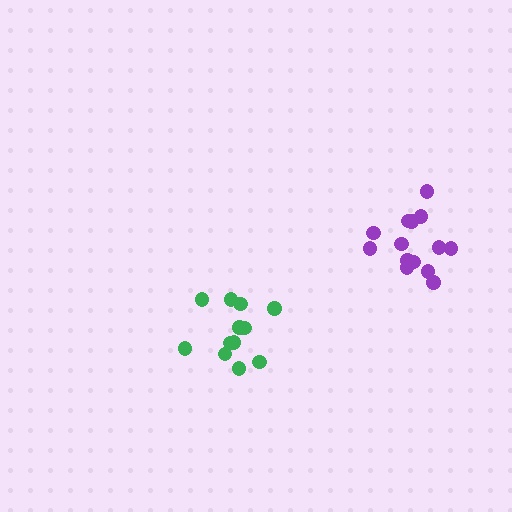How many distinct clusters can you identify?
There are 2 distinct clusters.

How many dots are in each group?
Group 1: 12 dots, Group 2: 14 dots (26 total).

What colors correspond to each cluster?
The clusters are colored: green, purple.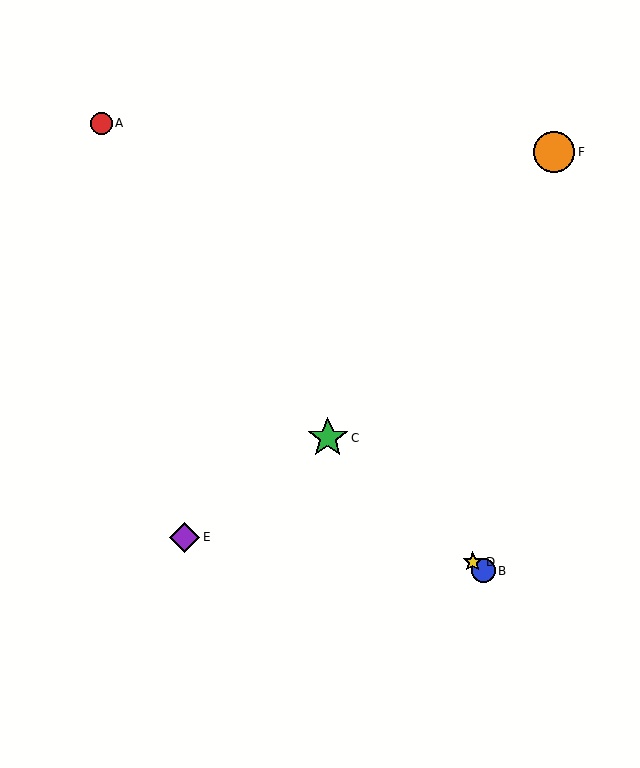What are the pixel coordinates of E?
Object E is at (185, 537).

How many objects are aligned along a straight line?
3 objects (B, C, D) are aligned along a straight line.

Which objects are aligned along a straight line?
Objects B, C, D are aligned along a straight line.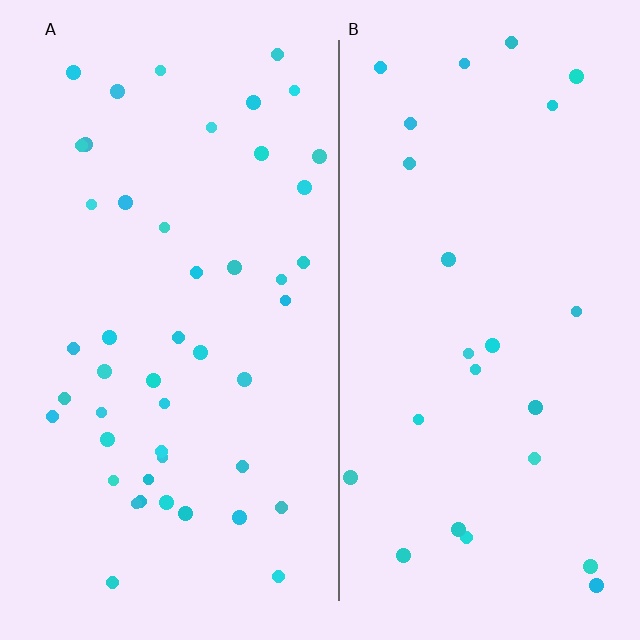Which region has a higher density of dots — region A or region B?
A (the left).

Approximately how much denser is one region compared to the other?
Approximately 1.9× — region A over region B.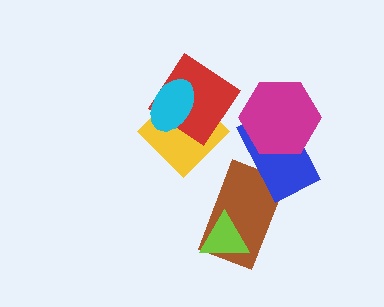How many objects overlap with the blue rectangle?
2 objects overlap with the blue rectangle.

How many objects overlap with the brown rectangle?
2 objects overlap with the brown rectangle.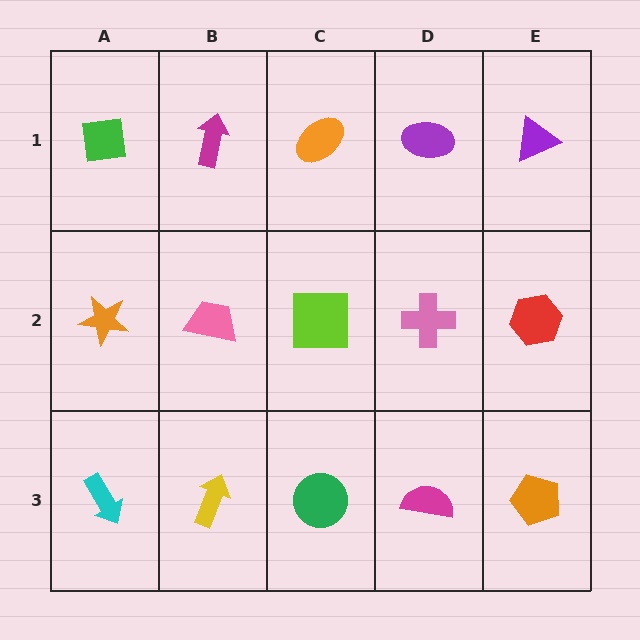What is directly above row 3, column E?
A red hexagon.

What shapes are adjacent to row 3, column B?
A pink trapezoid (row 2, column B), a cyan arrow (row 3, column A), a green circle (row 3, column C).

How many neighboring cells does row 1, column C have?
3.